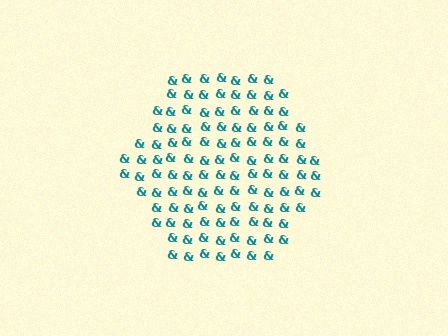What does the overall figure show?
The overall figure shows a hexagon.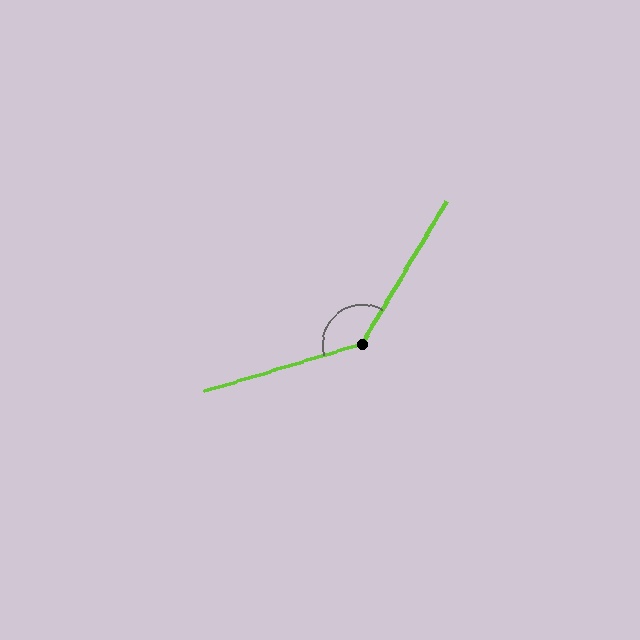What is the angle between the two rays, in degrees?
Approximately 137 degrees.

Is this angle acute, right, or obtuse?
It is obtuse.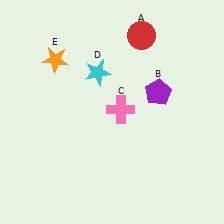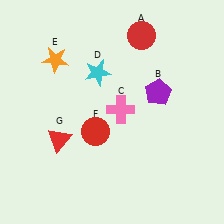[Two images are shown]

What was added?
A red circle (F), a red triangle (G) were added in Image 2.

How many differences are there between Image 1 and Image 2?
There are 2 differences between the two images.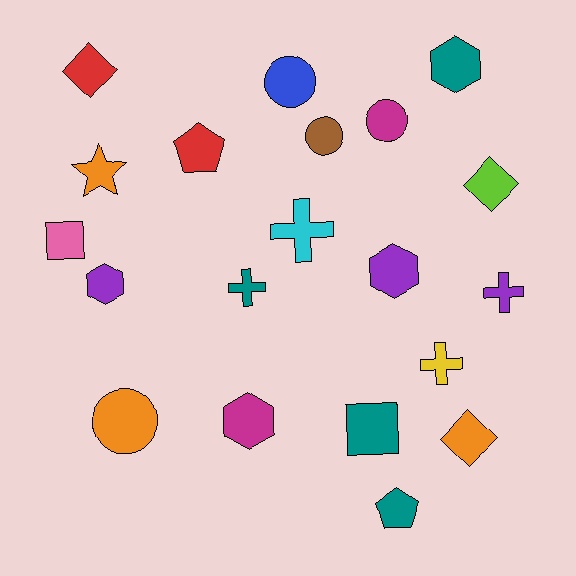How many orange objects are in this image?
There are 3 orange objects.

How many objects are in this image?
There are 20 objects.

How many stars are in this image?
There is 1 star.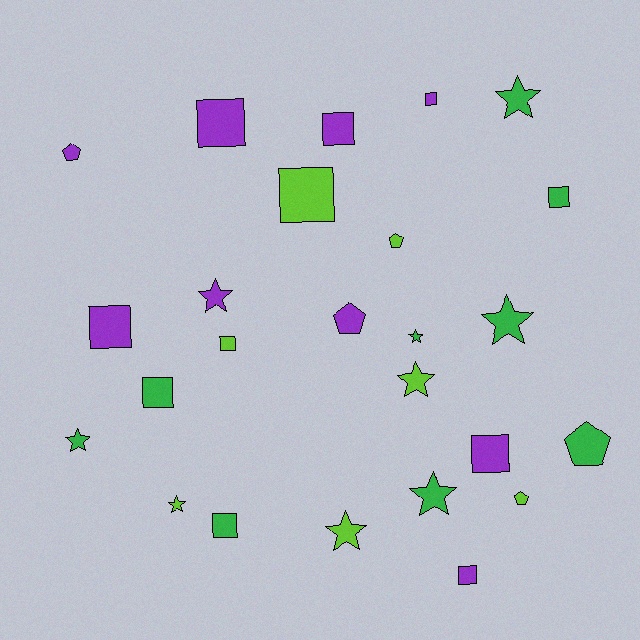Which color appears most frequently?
Green, with 9 objects.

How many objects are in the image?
There are 25 objects.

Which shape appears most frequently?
Square, with 11 objects.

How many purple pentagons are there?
There are 2 purple pentagons.